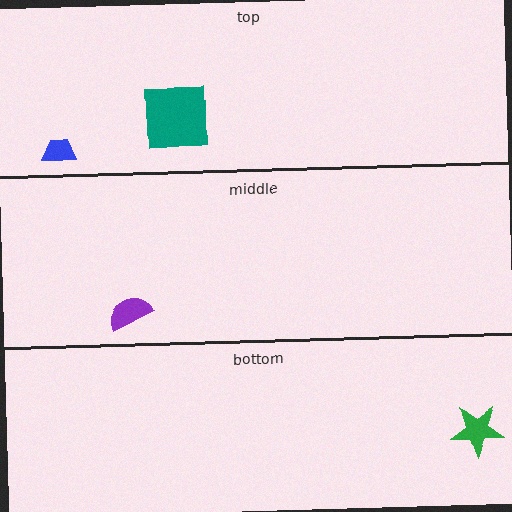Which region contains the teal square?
The top region.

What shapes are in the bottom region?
The green star.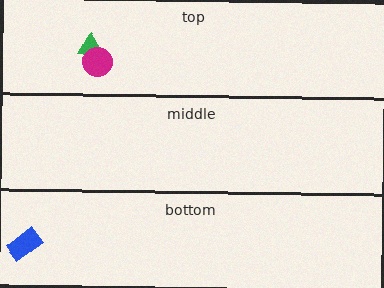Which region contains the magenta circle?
The top region.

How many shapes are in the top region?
2.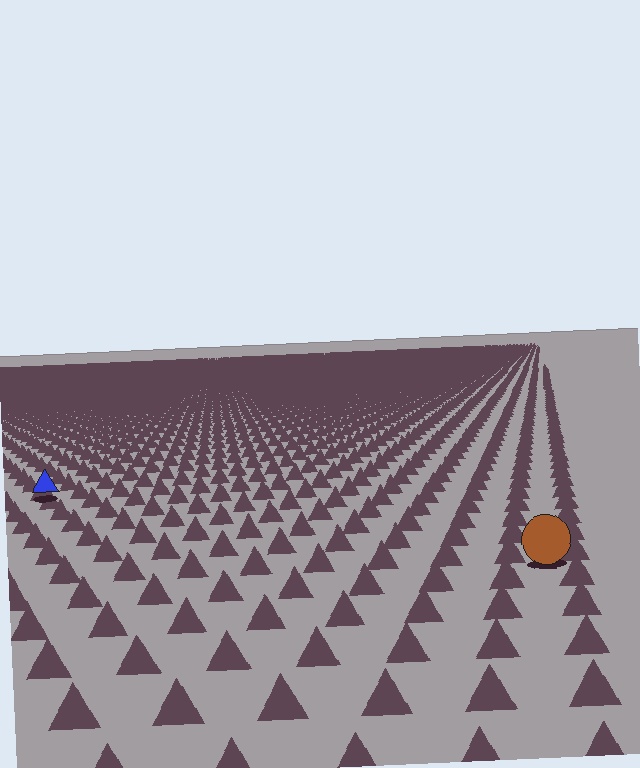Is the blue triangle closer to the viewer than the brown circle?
No. The brown circle is closer — you can tell from the texture gradient: the ground texture is coarser near it.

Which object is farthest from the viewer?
The blue triangle is farthest from the viewer. It appears smaller and the ground texture around it is denser.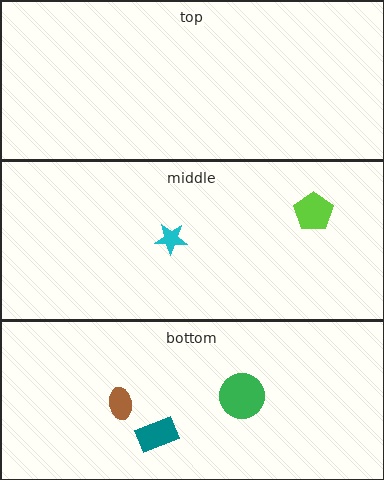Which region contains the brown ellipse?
The bottom region.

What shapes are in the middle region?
The lime pentagon, the cyan star.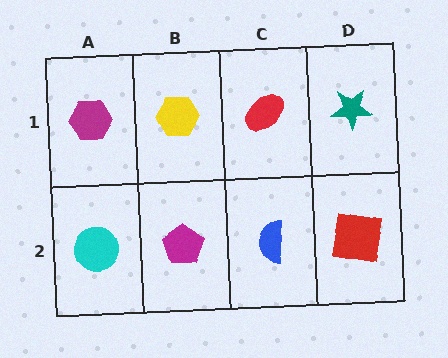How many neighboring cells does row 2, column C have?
3.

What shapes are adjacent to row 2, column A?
A magenta hexagon (row 1, column A), a magenta pentagon (row 2, column B).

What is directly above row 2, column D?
A teal star.